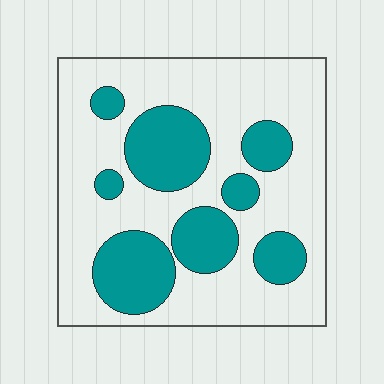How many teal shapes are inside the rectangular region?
8.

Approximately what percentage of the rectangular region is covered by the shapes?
Approximately 30%.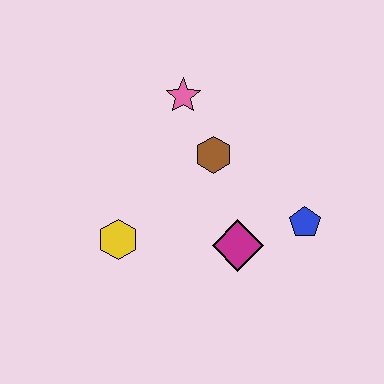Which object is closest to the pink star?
The brown hexagon is closest to the pink star.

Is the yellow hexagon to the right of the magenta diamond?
No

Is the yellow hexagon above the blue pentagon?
No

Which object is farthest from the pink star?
The blue pentagon is farthest from the pink star.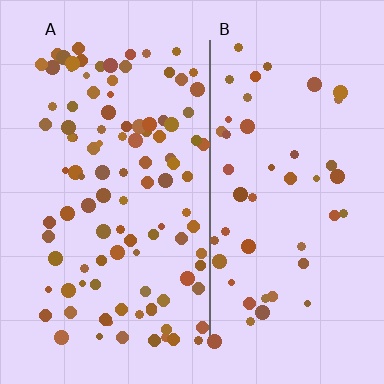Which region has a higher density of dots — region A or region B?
A (the left).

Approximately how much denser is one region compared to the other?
Approximately 2.2× — region A over region B.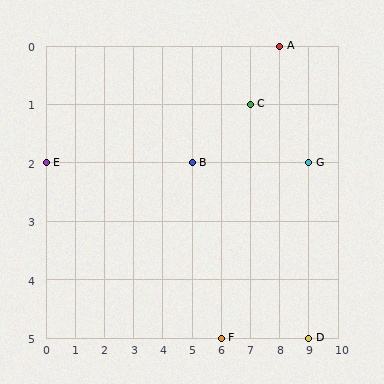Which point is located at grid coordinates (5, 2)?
Point B is at (5, 2).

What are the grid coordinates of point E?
Point E is at grid coordinates (0, 2).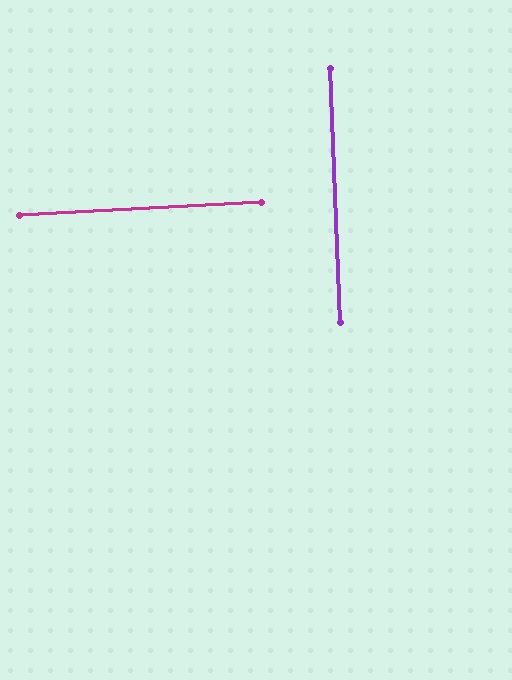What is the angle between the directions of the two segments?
Approximately 89 degrees.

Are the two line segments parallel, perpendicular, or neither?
Perpendicular — they meet at approximately 89°.